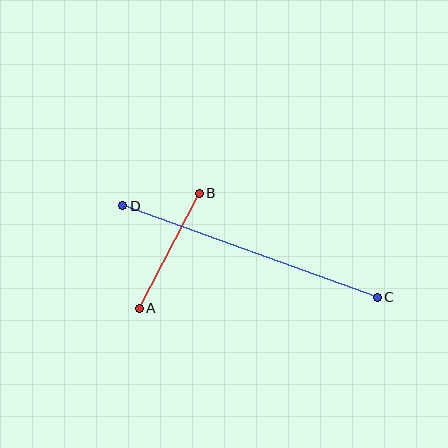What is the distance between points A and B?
The distance is approximately 129 pixels.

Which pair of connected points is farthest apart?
Points C and D are farthest apart.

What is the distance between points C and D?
The distance is approximately 270 pixels.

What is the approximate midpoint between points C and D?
The midpoint is at approximately (250, 252) pixels.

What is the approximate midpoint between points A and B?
The midpoint is at approximately (169, 251) pixels.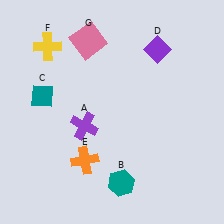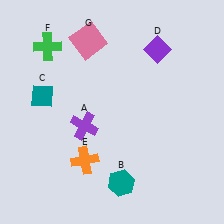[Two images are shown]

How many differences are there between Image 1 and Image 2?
There is 1 difference between the two images.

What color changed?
The cross (F) changed from yellow in Image 1 to green in Image 2.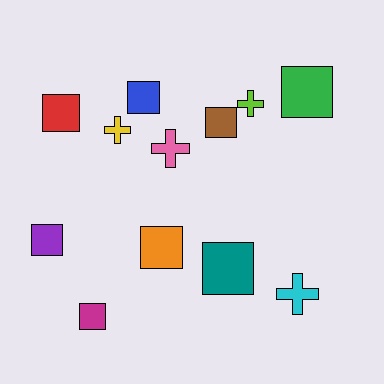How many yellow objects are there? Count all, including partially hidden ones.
There is 1 yellow object.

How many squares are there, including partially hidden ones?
There are 8 squares.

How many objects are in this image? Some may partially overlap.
There are 12 objects.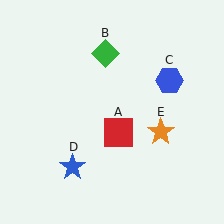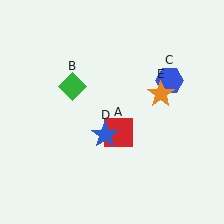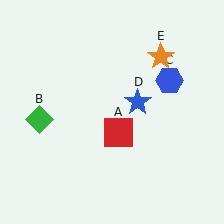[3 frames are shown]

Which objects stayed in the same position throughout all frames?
Red square (object A) and blue hexagon (object C) remained stationary.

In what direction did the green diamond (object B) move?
The green diamond (object B) moved down and to the left.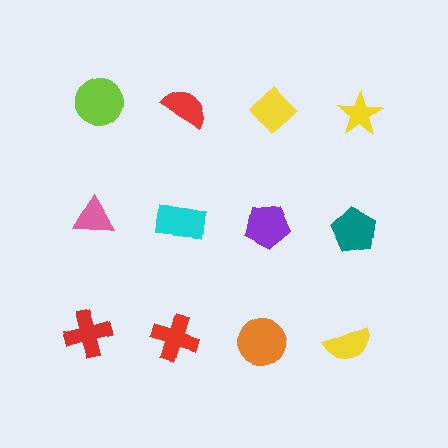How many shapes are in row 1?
4 shapes.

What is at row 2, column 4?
A teal pentagon.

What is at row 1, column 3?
A yellow diamond.